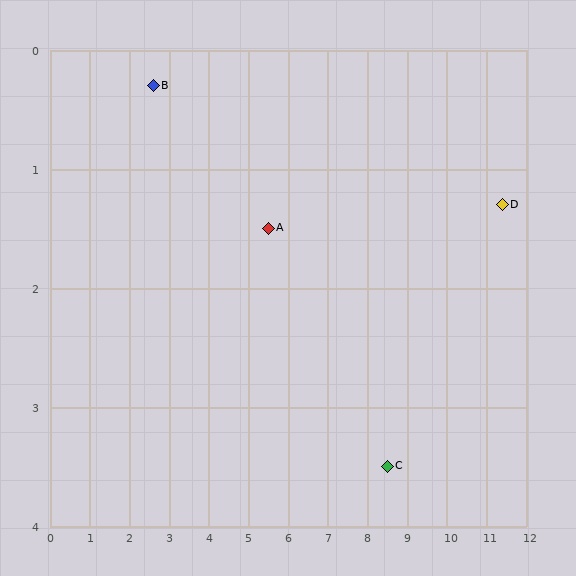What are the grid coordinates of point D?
Point D is at approximately (11.4, 1.3).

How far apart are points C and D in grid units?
Points C and D are about 3.6 grid units apart.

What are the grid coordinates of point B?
Point B is at approximately (2.6, 0.3).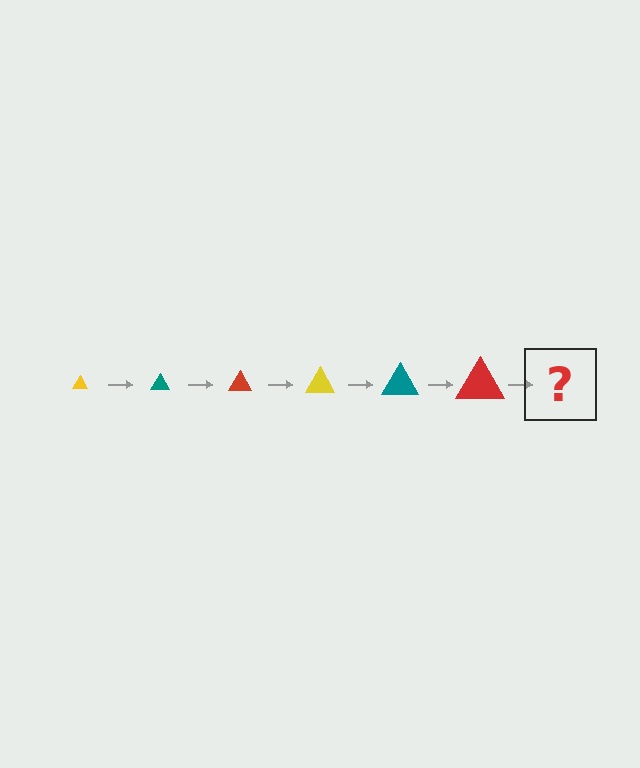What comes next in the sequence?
The next element should be a yellow triangle, larger than the previous one.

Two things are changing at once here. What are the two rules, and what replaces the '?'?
The two rules are that the triangle grows larger each step and the color cycles through yellow, teal, and red. The '?' should be a yellow triangle, larger than the previous one.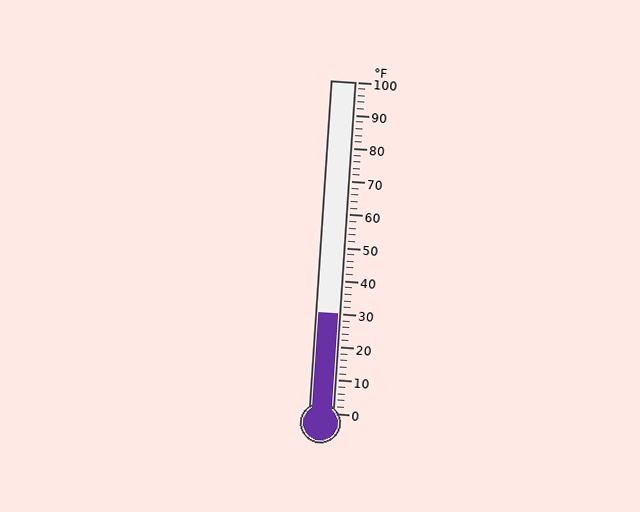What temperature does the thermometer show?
The thermometer shows approximately 30°F.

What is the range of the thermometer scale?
The thermometer scale ranges from 0°F to 100°F.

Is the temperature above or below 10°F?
The temperature is above 10°F.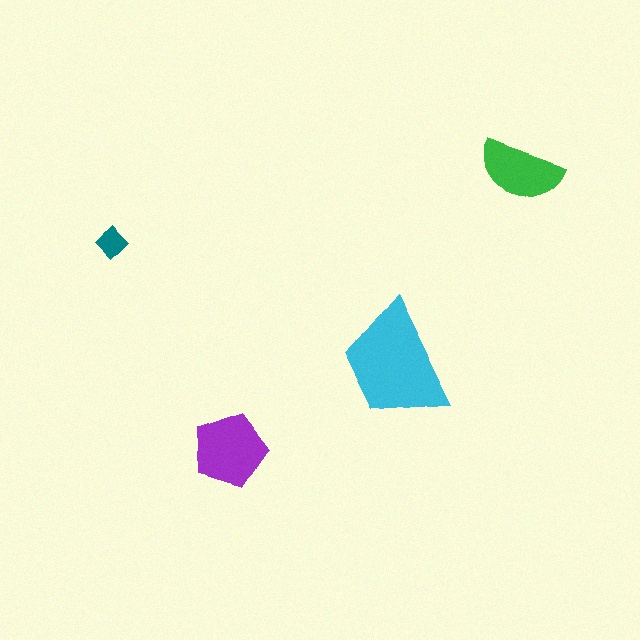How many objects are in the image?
There are 4 objects in the image.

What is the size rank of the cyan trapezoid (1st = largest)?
1st.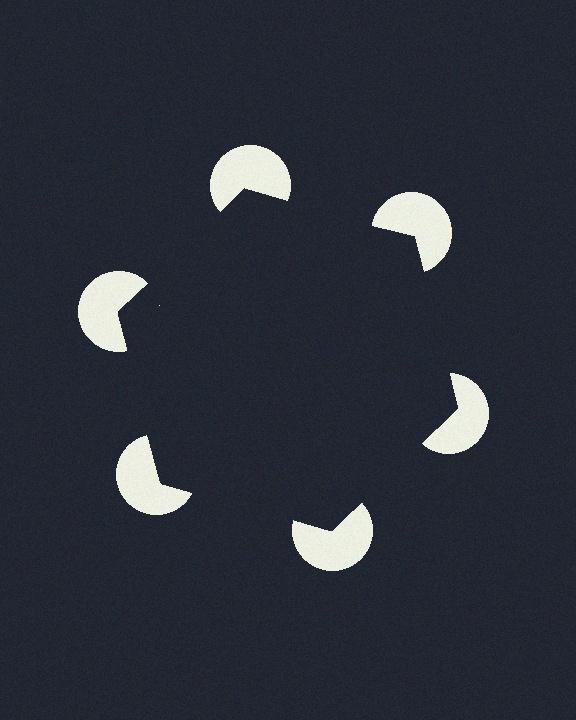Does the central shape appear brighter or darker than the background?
It typically appears slightly darker than the background, even though no actual brightness change is drawn.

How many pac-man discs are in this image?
There are 6 — one at each vertex of the illusory hexagon.